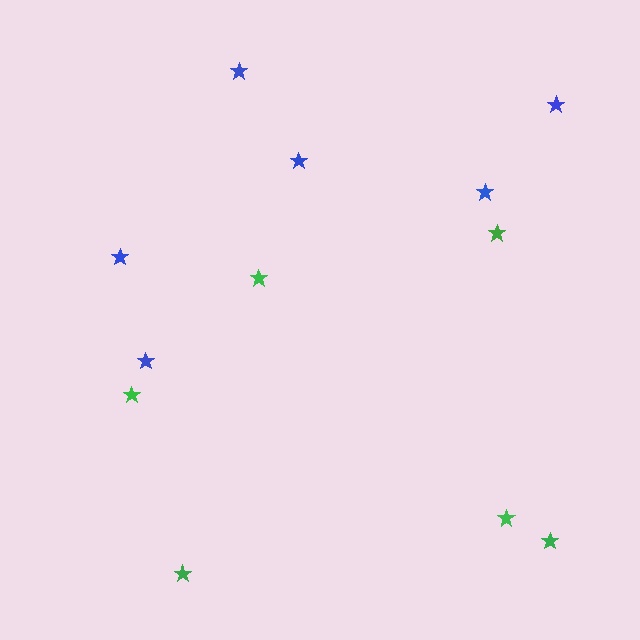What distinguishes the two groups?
There are 2 groups: one group of green stars (6) and one group of blue stars (6).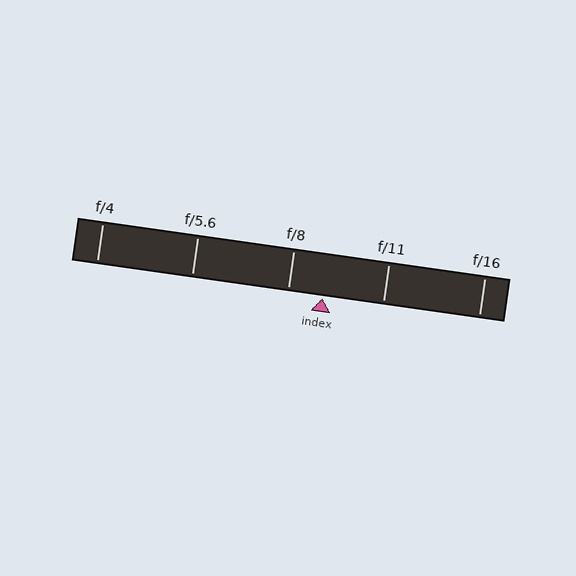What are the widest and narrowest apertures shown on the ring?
The widest aperture shown is f/4 and the narrowest is f/16.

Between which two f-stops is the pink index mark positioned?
The index mark is between f/8 and f/11.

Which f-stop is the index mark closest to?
The index mark is closest to f/8.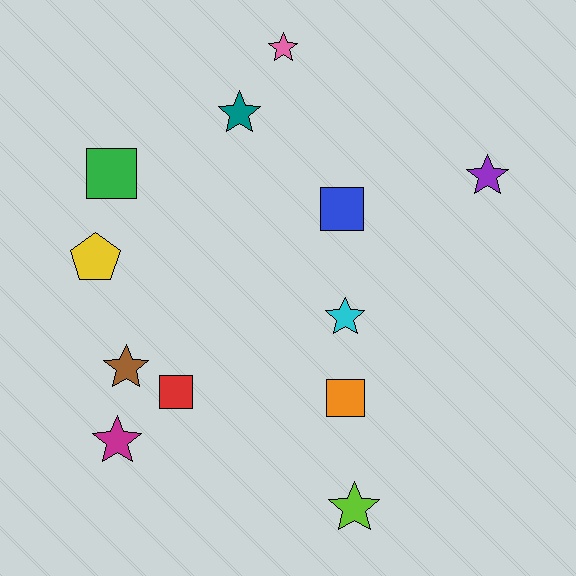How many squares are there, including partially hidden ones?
There are 4 squares.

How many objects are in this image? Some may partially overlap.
There are 12 objects.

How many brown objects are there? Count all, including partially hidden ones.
There is 1 brown object.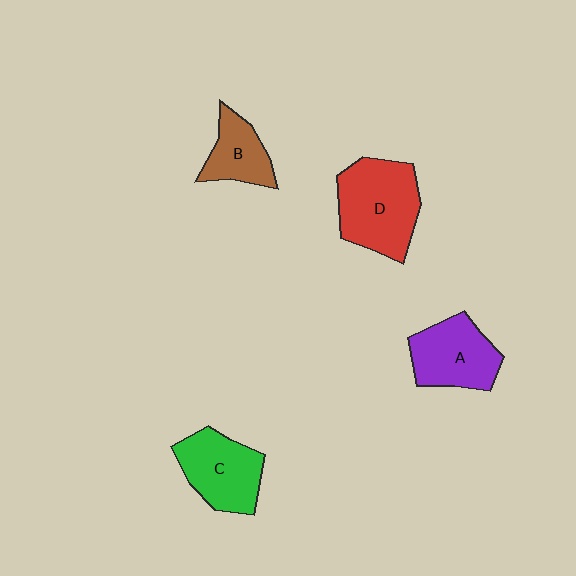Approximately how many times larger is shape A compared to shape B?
Approximately 1.4 times.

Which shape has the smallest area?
Shape B (brown).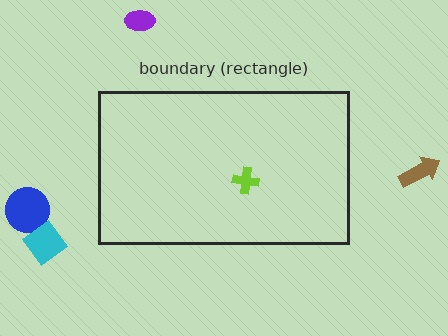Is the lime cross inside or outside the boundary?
Inside.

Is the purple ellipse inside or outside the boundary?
Outside.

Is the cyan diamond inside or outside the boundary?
Outside.